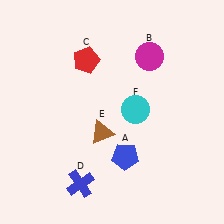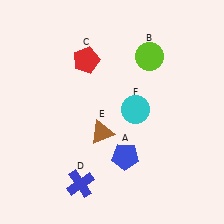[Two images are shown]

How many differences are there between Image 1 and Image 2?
There is 1 difference between the two images.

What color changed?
The circle (B) changed from magenta in Image 1 to lime in Image 2.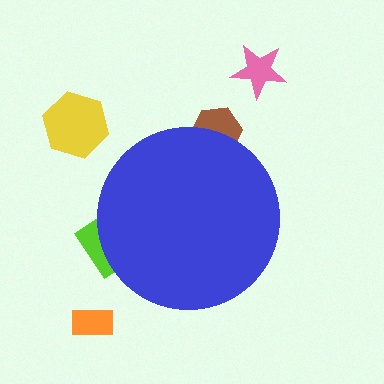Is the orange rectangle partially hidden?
No, the orange rectangle is fully visible.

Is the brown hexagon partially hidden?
Yes, the brown hexagon is partially hidden behind the blue circle.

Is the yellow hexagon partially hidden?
No, the yellow hexagon is fully visible.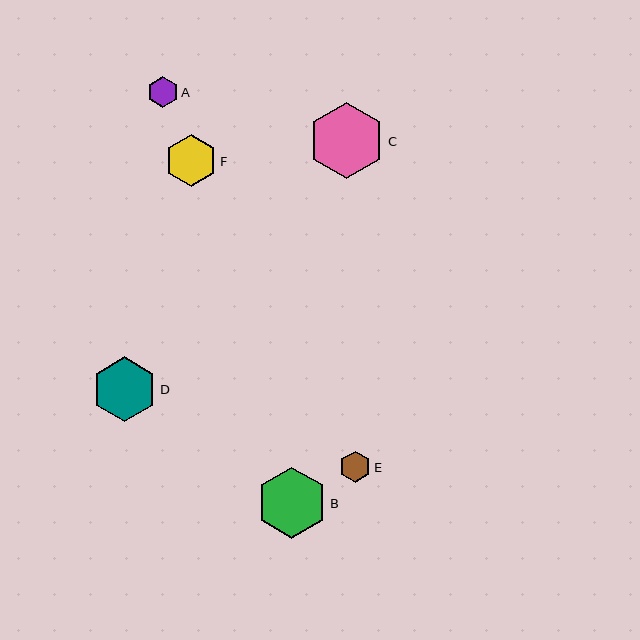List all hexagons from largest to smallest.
From largest to smallest: C, B, D, F, E, A.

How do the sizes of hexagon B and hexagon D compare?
Hexagon B and hexagon D are approximately the same size.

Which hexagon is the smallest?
Hexagon A is the smallest with a size of approximately 31 pixels.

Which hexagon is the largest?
Hexagon C is the largest with a size of approximately 77 pixels.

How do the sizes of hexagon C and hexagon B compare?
Hexagon C and hexagon B are approximately the same size.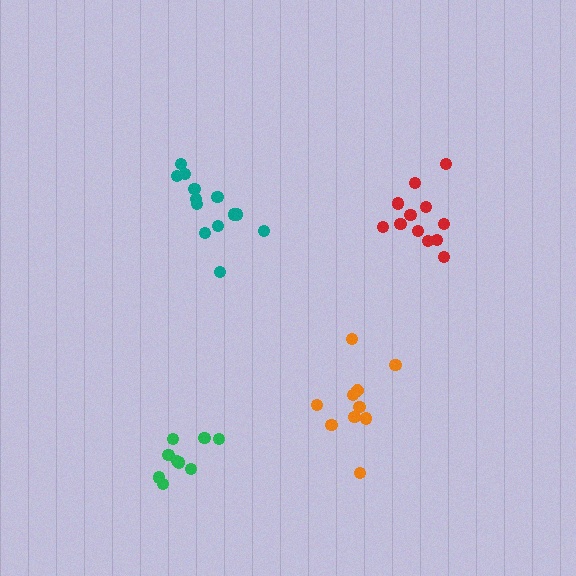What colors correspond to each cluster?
The clusters are colored: green, teal, orange, red.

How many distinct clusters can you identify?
There are 4 distinct clusters.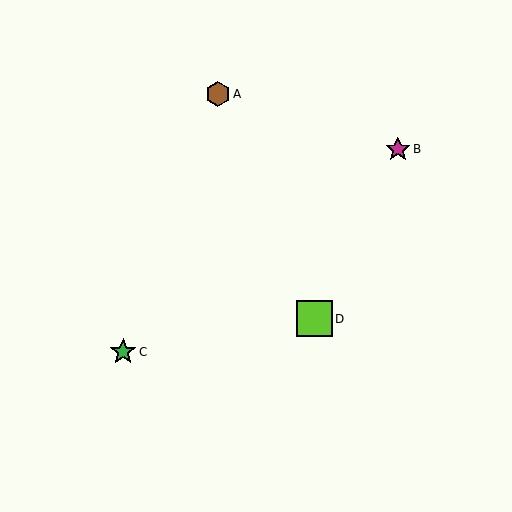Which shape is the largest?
The lime square (labeled D) is the largest.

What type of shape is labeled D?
Shape D is a lime square.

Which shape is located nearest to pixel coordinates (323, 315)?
The lime square (labeled D) at (314, 319) is nearest to that location.